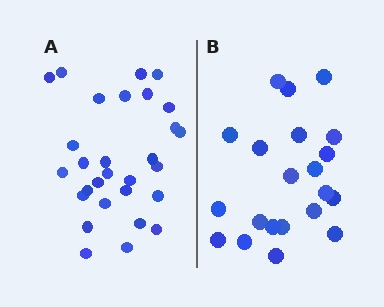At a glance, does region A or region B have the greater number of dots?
Region A (the left region) has more dots.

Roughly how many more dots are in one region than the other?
Region A has roughly 8 or so more dots than region B.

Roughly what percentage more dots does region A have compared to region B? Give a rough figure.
About 40% more.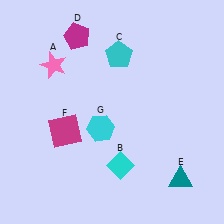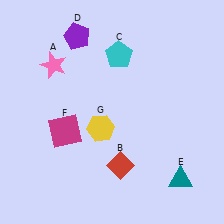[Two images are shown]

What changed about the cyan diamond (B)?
In Image 1, B is cyan. In Image 2, it changed to red.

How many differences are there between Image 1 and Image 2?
There are 3 differences between the two images.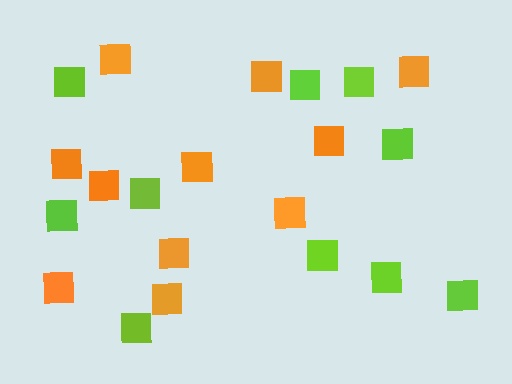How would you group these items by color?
There are 2 groups: one group of orange squares (11) and one group of lime squares (10).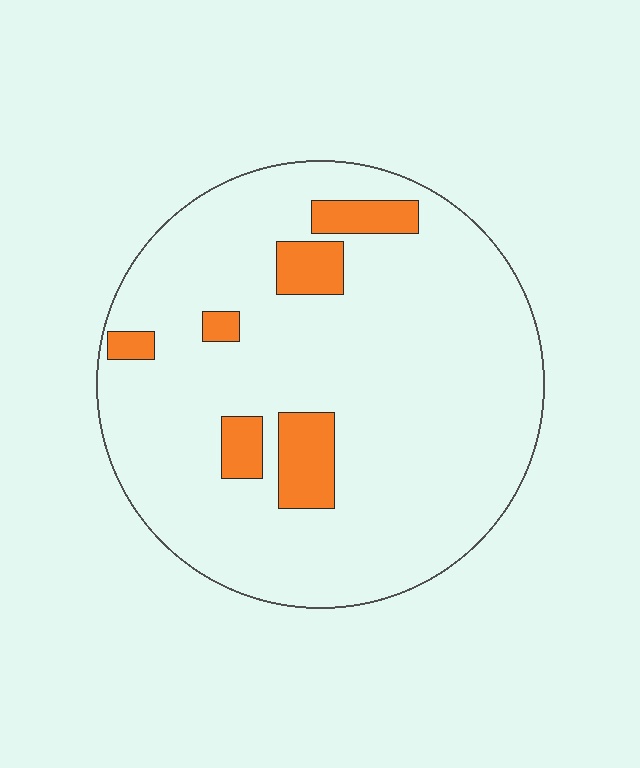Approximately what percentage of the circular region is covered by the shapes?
Approximately 10%.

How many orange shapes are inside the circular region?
6.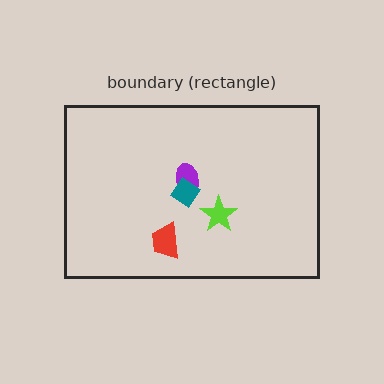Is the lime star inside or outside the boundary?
Inside.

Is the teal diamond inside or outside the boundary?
Inside.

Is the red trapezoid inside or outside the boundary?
Inside.